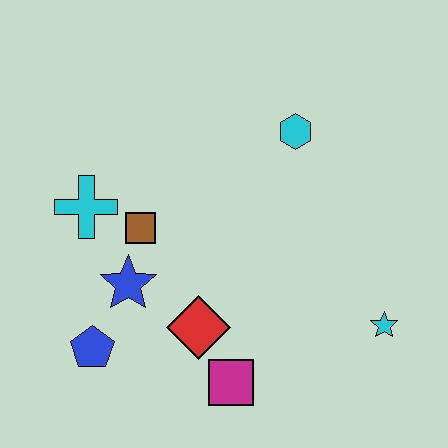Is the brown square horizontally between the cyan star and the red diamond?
No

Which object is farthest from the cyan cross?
The cyan star is farthest from the cyan cross.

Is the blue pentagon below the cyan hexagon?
Yes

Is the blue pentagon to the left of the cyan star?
Yes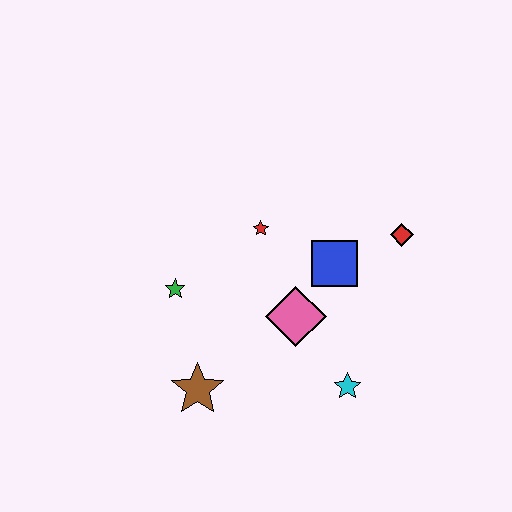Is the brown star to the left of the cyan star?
Yes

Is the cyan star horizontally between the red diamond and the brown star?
Yes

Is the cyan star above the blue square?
No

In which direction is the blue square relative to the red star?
The blue square is to the right of the red star.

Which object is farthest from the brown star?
The red diamond is farthest from the brown star.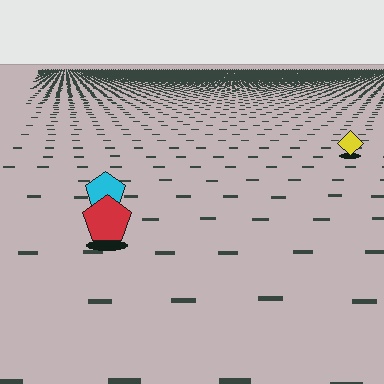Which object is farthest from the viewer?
The yellow diamond is farthest from the viewer. It appears smaller and the ground texture around it is denser.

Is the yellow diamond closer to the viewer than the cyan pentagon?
No. The cyan pentagon is closer — you can tell from the texture gradient: the ground texture is coarser near it.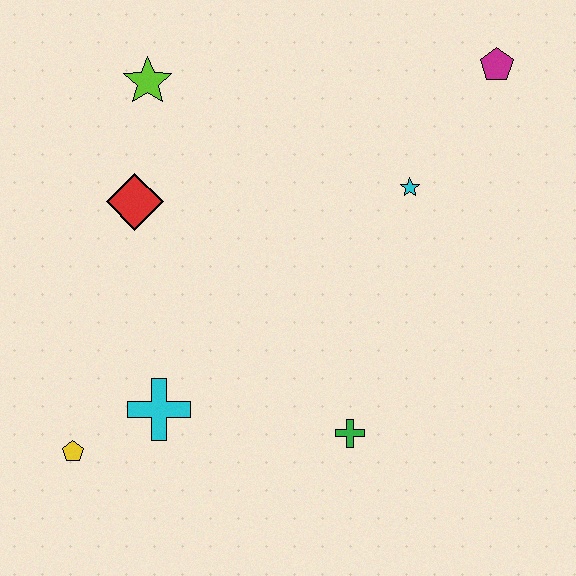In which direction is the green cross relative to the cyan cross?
The green cross is to the right of the cyan cross.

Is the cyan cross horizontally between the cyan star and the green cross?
No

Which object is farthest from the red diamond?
The magenta pentagon is farthest from the red diamond.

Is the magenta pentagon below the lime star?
No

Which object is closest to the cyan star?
The magenta pentagon is closest to the cyan star.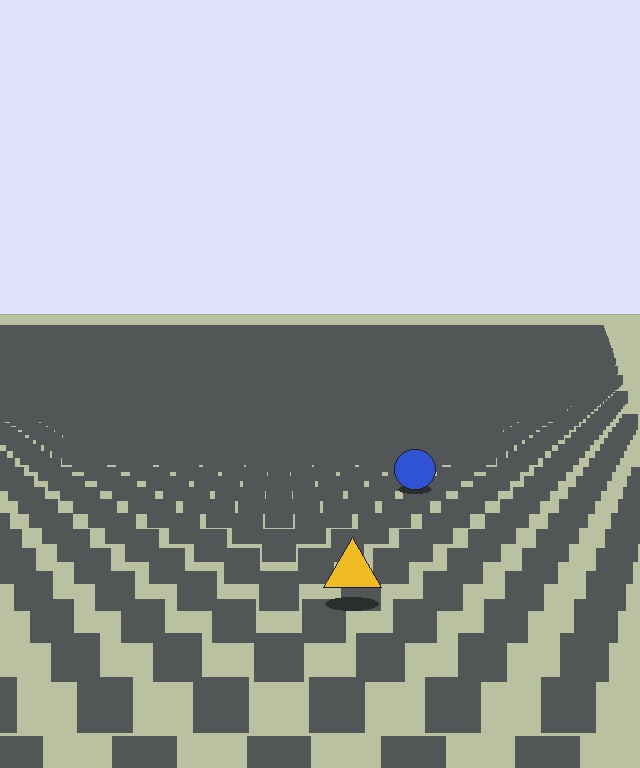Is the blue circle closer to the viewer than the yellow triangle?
No. The yellow triangle is closer — you can tell from the texture gradient: the ground texture is coarser near it.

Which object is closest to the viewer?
The yellow triangle is closest. The texture marks near it are larger and more spread out.